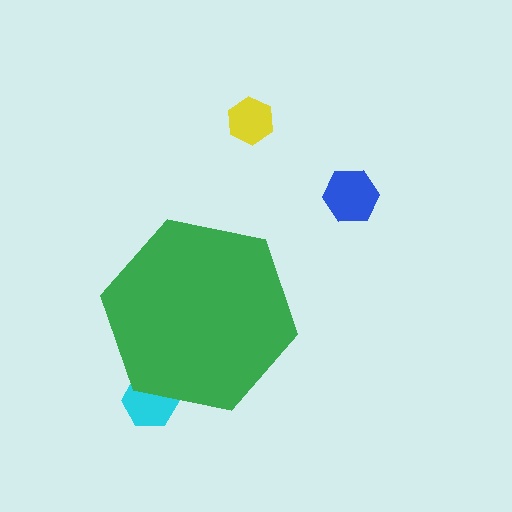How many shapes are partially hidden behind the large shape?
1 shape is partially hidden.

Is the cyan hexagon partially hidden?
Yes, the cyan hexagon is partially hidden behind the green hexagon.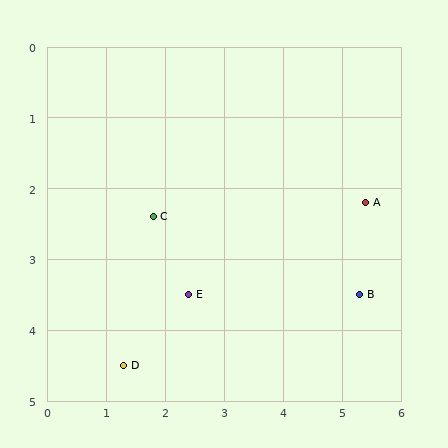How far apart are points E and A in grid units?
Points E and A are about 3.3 grid units apart.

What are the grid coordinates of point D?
Point D is at approximately (1.3, 4.5).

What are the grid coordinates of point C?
Point C is at approximately (1.8, 2.4).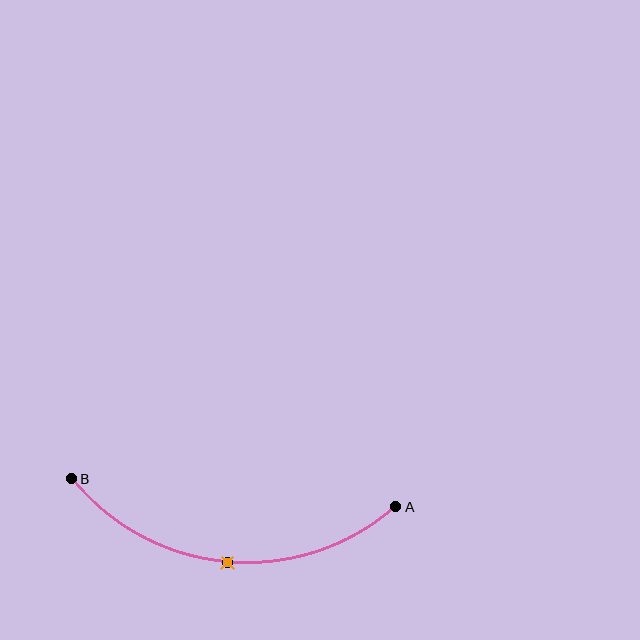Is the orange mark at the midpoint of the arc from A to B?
Yes. The orange mark lies on the arc at equal arc-length from both A and B — it is the arc midpoint.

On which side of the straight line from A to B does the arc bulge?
The arc bulges below the straight line connecting A and B.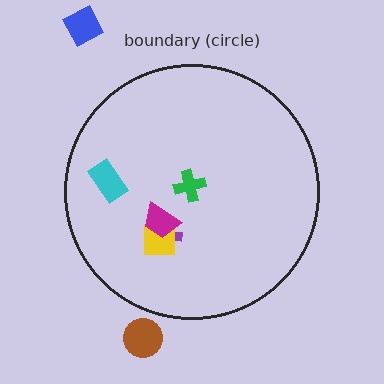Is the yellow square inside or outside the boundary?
Inside.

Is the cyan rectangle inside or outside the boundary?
Inside.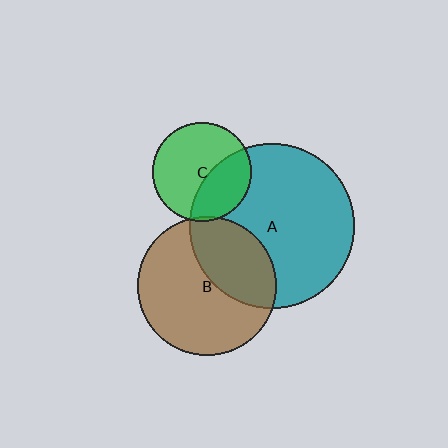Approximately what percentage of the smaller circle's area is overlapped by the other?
Approximately 35%.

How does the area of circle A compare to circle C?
Approximately 2.8 times.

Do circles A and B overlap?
Yes.